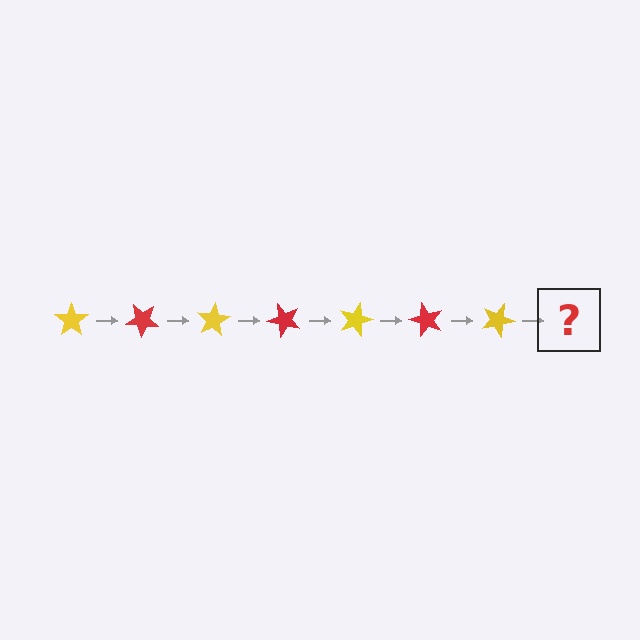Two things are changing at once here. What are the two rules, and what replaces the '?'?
The two rules are that it rotates 40 degrees each step and the color cycles through yellow and red. The '?' should be a red star, rotated 280 degrees from the start.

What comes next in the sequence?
The next element should be a red star, rotated 280 degrees from the start.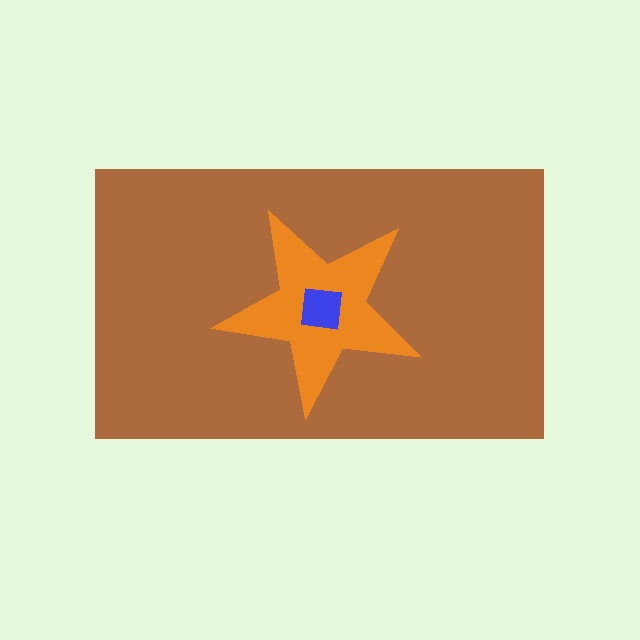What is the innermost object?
The blue square.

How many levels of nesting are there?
3.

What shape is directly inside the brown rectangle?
The orange star.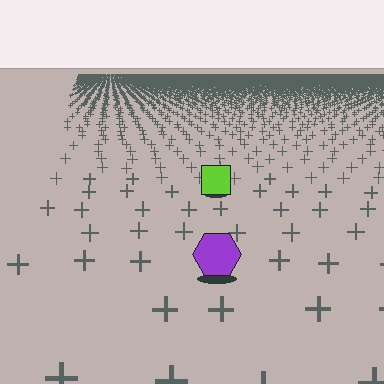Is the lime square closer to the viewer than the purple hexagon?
No. The purple hexagon is closer — you can tell from the texture gradient: the ground texture is coarser near it.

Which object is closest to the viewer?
The purple hexagon is closest. The texture marks near it are larger and more spread out.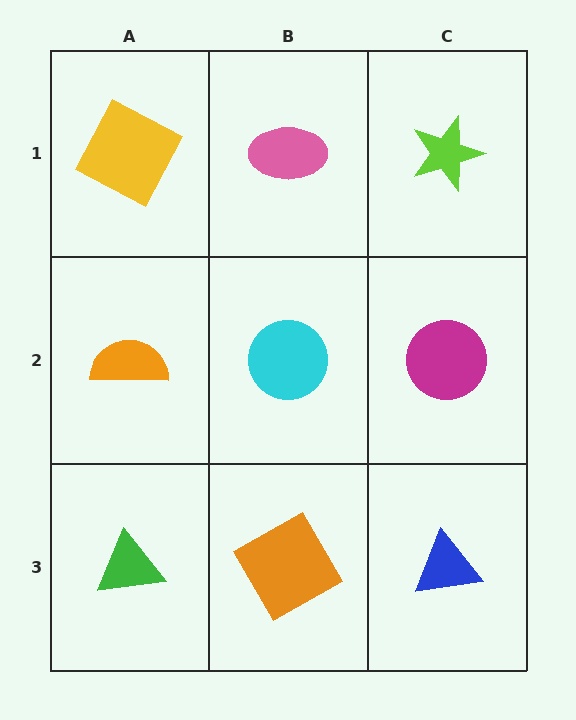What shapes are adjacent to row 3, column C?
A magenta circle (row 2, column C), an orange square (row 3, column B).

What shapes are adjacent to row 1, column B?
A cyan circle (row 2, column B), a yellow square (row 1, column A), a lime star (row 1, column C).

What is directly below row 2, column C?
A blue triangle.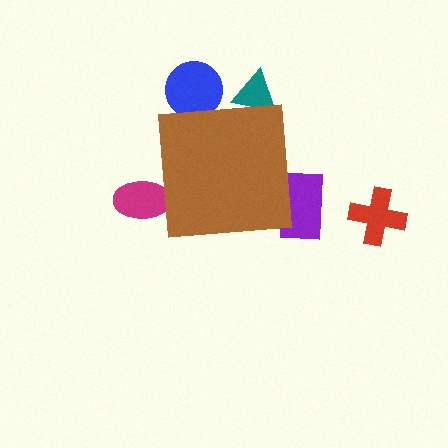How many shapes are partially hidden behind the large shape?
4 shapes are partially hidden.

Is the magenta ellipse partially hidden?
Yes, the magenta ellipse is partially hidden behind the brown square.